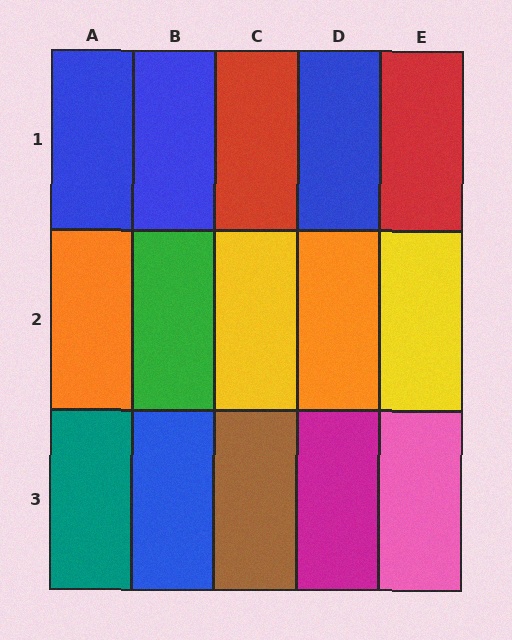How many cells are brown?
1 cell is brown.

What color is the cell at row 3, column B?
Blue.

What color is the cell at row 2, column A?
Orange.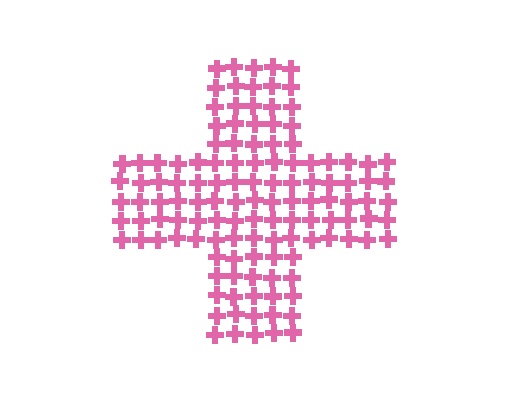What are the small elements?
The small elements are crosses.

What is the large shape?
The large shape is a cross.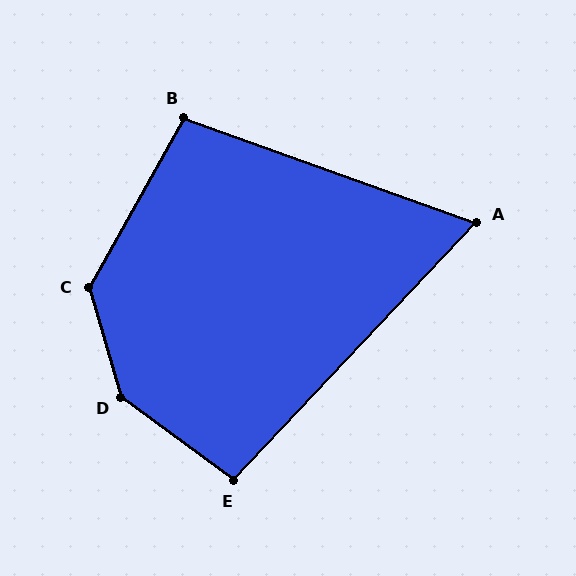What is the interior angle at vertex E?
Approximately 97 degrees (obtuse).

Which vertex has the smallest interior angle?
A, at approximately 66 degrees.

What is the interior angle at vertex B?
Approximately 100 degrees (obtuse).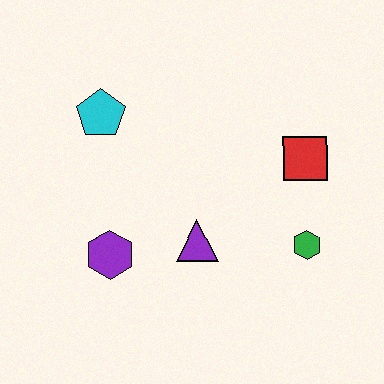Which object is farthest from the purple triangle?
The cyan pentagon is farthest from the purple triangle.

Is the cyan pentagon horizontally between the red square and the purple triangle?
No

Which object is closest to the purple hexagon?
The purple triangle is closest to the purple hexagon.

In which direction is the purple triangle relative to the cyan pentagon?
The purple triangle is below the cyan pentagon.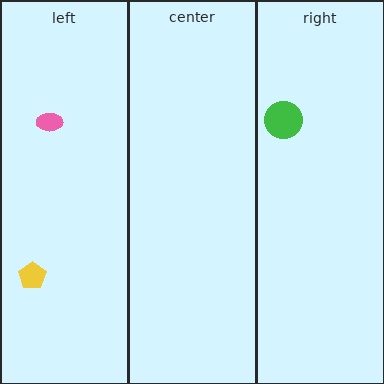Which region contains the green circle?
The right region.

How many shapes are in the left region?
2.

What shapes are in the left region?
The pink ellipse, the yellow pentagon.